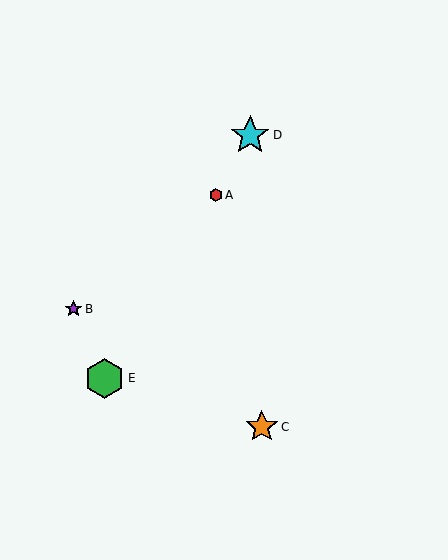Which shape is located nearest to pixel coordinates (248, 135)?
The cyan star (labeled D) at (250, 135) is nearest to that location.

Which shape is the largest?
The green hexagon (labeled E) is the largest.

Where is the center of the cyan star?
The center of the cyan star is at (250, 135).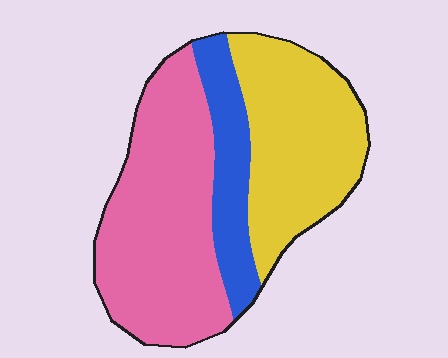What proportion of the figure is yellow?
Yellow covers 36% of the figure.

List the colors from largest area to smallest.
From largest to smallest: pink, yellow, blue.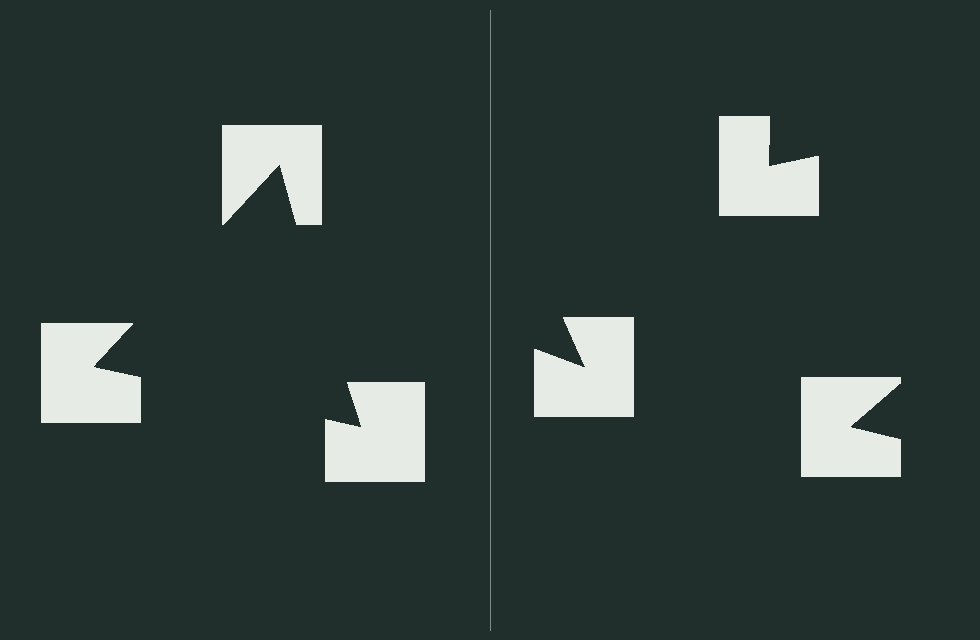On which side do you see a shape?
An illusory triangle appears on the left side. On the right side the wedge cuts are rotated, so no coherent shape forms.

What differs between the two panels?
The notched squares are positioned identically on both sides; only the wedge orientations differ. On the left they align to a triangle; on the right they are misaligned.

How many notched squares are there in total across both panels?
6 — 3 on each side.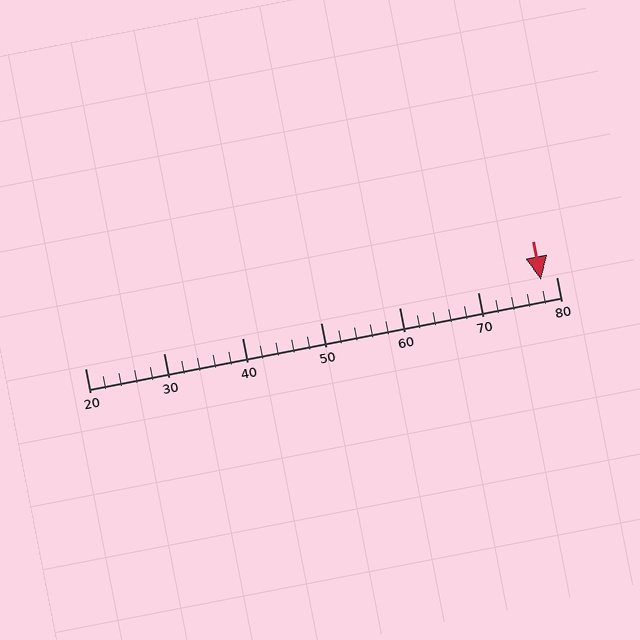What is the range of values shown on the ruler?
The ruler shows values from 20 to 80.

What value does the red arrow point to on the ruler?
The red arrow points to approximately 78.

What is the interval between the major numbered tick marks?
The major tick marks are spaced 10 units apart.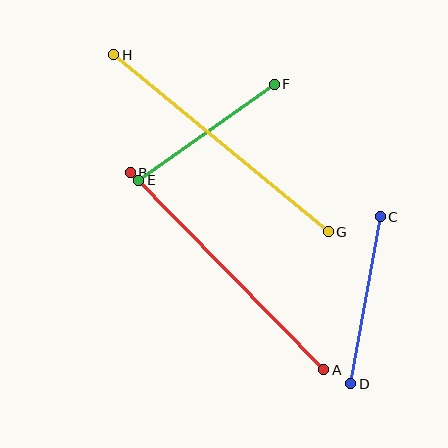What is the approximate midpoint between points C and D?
The midpoint is at approximately (365, 300) pixels.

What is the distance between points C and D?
The distance is approximately 170 pixels.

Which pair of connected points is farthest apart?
Points G and H are farthest apart.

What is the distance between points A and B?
The distance is approximately 276 pixels.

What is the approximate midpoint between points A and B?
The midpoint is at approximately (227, 271) pixels.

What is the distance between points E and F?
The distance is approximately 166 pixels.